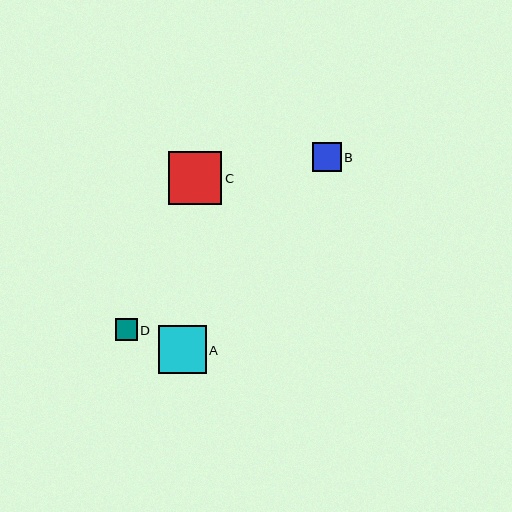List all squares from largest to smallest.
From largest to smallest: C, A, B, D.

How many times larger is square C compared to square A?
Square C is approximately 1.1 times the size of square A.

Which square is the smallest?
Square D is the smallest with a size of approximately 22 pixels.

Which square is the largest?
Square C is the largest with a size of approximately 54 pixels.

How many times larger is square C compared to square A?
Square C is approximately 1.1 times the size of square A.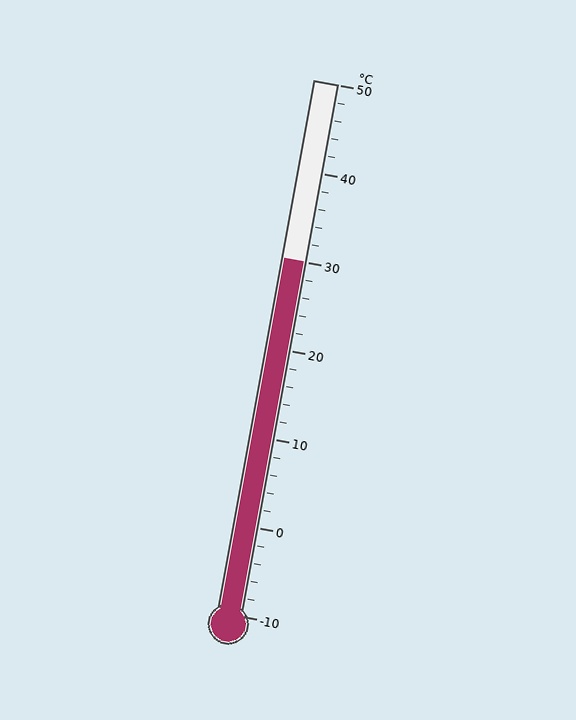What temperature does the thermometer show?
The thermometer shows approximately 30°C.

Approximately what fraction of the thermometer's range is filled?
The thermometer is filled to approximately 65% of its range.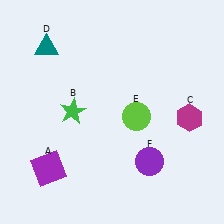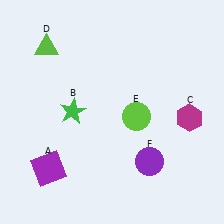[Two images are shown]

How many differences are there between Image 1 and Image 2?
There is 1 difference between the two images.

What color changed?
The triangle (D) changed from teal in Image 1 to lime in Image 2.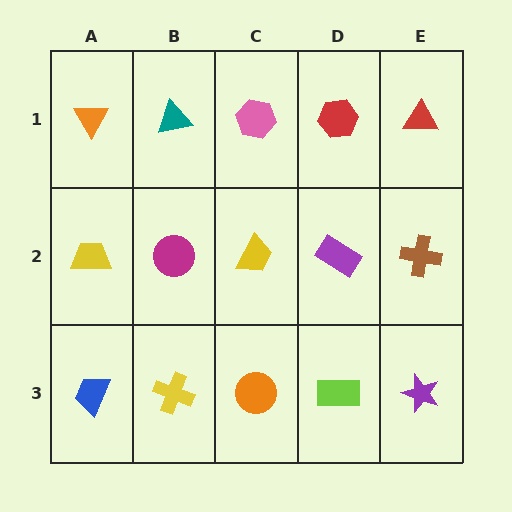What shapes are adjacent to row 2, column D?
A red hexagon (row 1, column D), a lime rectangle (row 3, column D), a yellow trapezoid (row 2, column C), a brown cross (row 2, column E).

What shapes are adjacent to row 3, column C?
A yellow trapezoid (row 2, column C), a yellow cross (row 3, column B), a lime rectangle (row 3, column D).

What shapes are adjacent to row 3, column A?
A yellow trapezoid (row 2, column A), a yellow cross (row 3, column B).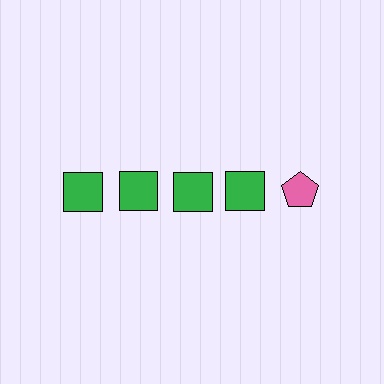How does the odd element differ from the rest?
It differs in both color (pink instead of green) and shape (pentagon instead of square).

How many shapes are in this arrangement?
There are 5 shapes arranged in a grid pattern.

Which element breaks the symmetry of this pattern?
The pink pentagon in the top row, rightmost column breaks the symmetry. All other shapes are green squares.